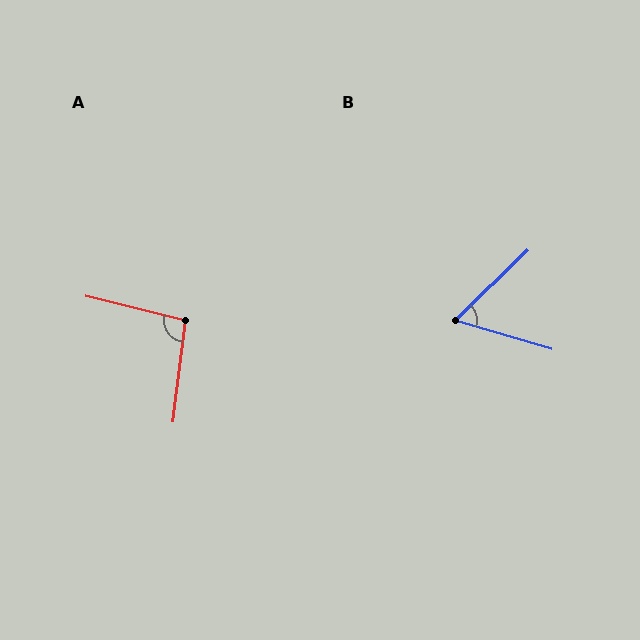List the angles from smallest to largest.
B (60°), A (97°).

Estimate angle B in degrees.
Approximately 60 degrees.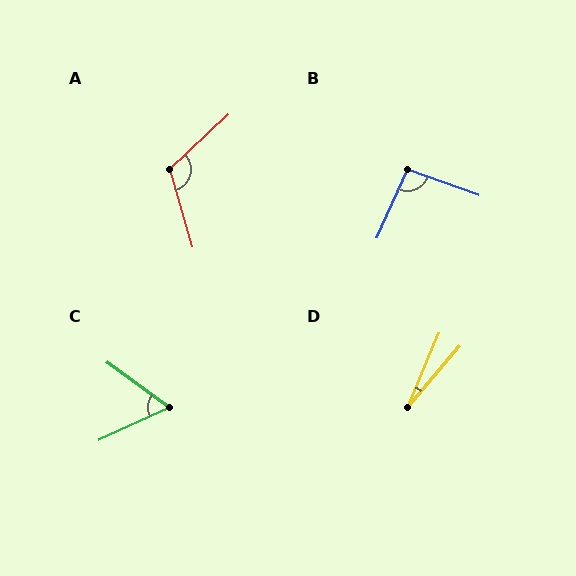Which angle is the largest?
A, at approximately 117 degrees.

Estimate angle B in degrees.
Approximately 95 degrees.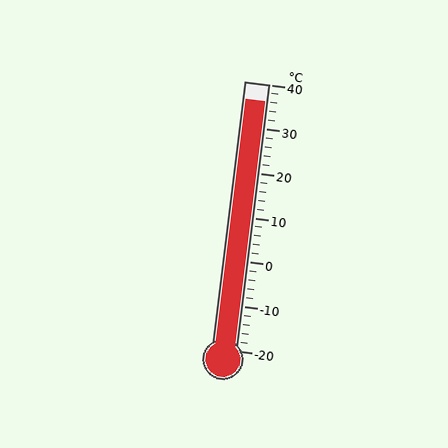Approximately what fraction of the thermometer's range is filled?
The thermometer is filled to approximately 95% of its range.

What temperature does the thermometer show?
The thermometer shows approximately 36°C.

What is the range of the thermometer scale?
The thermometer scale ranges from -20°C to 40°C.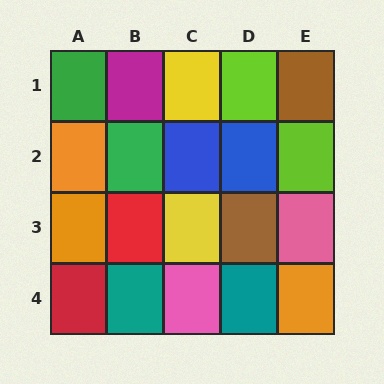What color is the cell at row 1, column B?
Magenta.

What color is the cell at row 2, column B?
Green.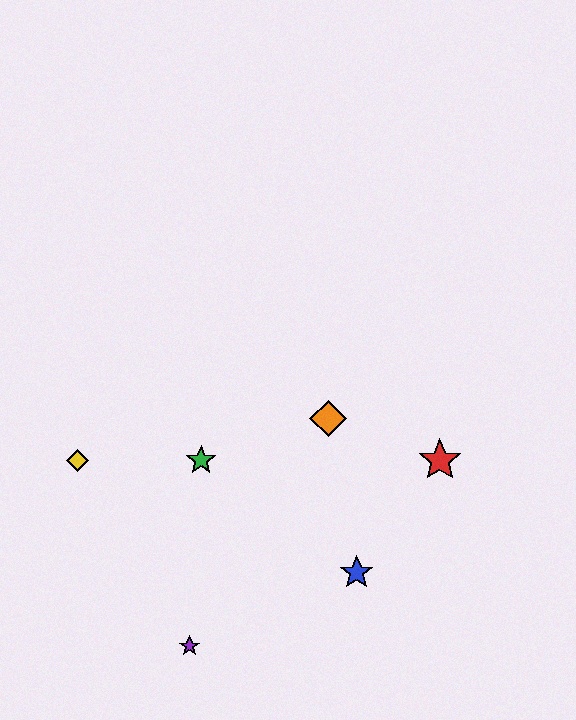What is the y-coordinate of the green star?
The green star is at y≈460.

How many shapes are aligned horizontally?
3 shapes (the red star, the green star, the yellow diamond) are aligned horizontally.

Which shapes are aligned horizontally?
The red star, the green star, the yellow diamond are aligned horizontally.